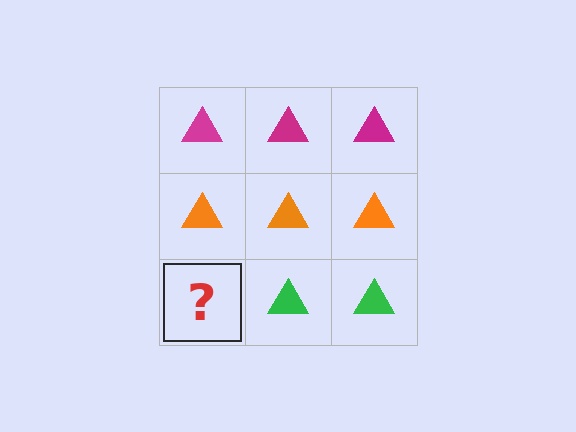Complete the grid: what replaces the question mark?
The question mark should be replaced with a green triangle.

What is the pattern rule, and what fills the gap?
The rule is that each row has a consistent color. The gap should be filled with a green triangle.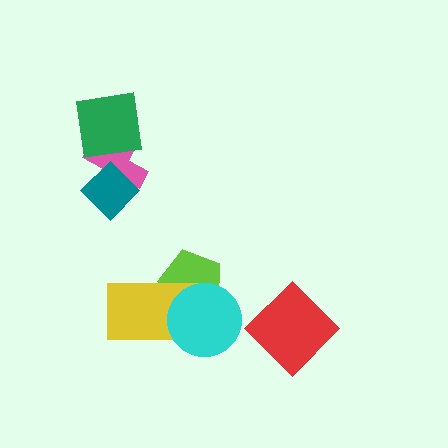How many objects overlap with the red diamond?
0 objects overlap with the red diamond.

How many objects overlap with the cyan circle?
2 objects overlap with the cyan circle.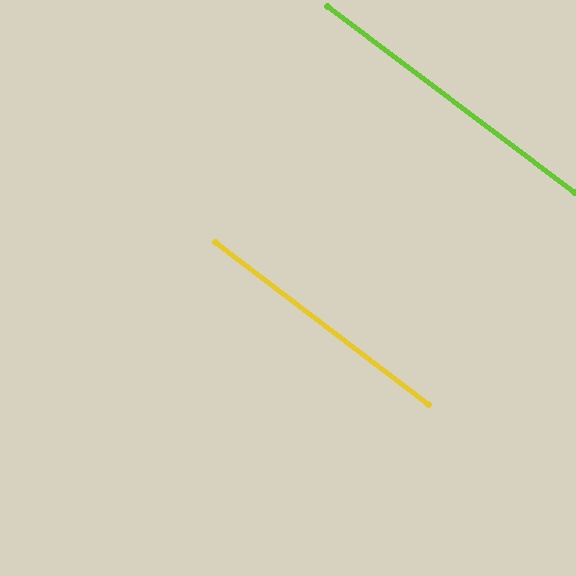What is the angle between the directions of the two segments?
Approximately 0 degrees.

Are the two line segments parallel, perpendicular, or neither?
Parallel — their directions differ by only 0.2°.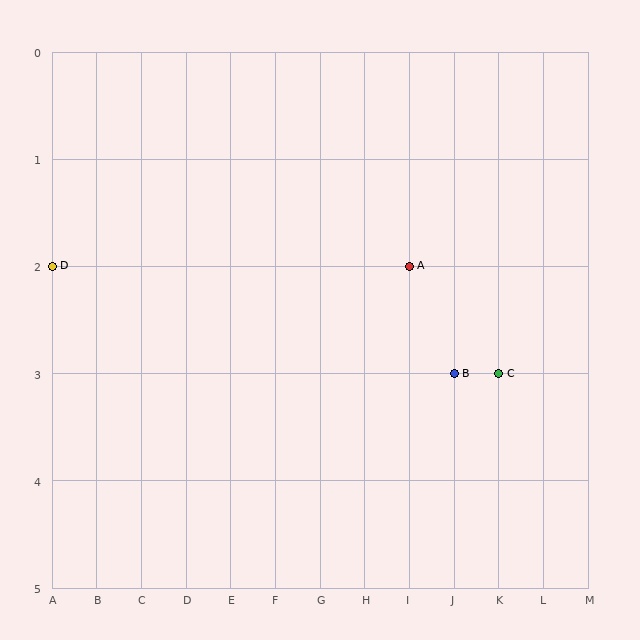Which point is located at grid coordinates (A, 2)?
Point D is at (A, 2).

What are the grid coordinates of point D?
Point D is at grid coordinates (A, 2).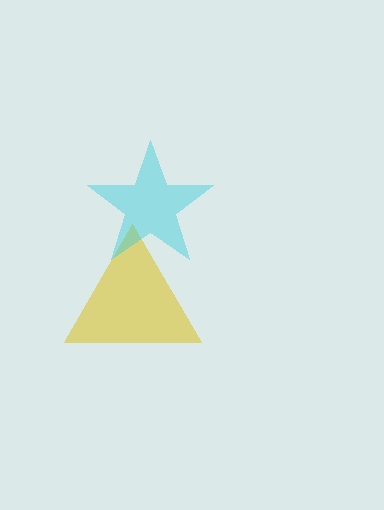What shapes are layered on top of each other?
The layered shapes are: a yellow triangle, a cyan star.